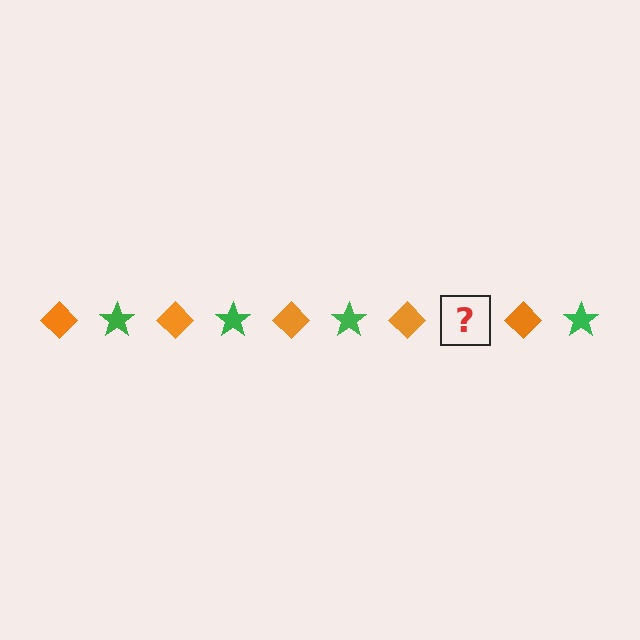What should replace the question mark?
The question mark should be replaced with a green star.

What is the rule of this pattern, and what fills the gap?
The rule is that the pattern alternates between orange diamond and green star. The gap should be filled with a green star.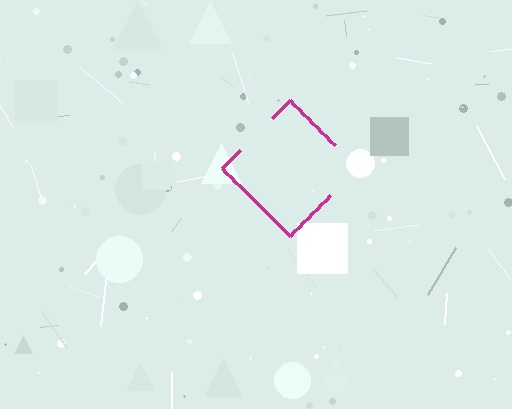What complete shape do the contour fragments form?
The contour fragments form a diamond.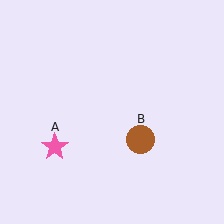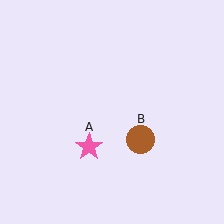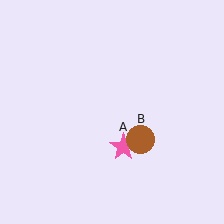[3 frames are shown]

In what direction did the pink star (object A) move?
The pink star (object A) moved right.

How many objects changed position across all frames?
1 object changed position: pink star (object A).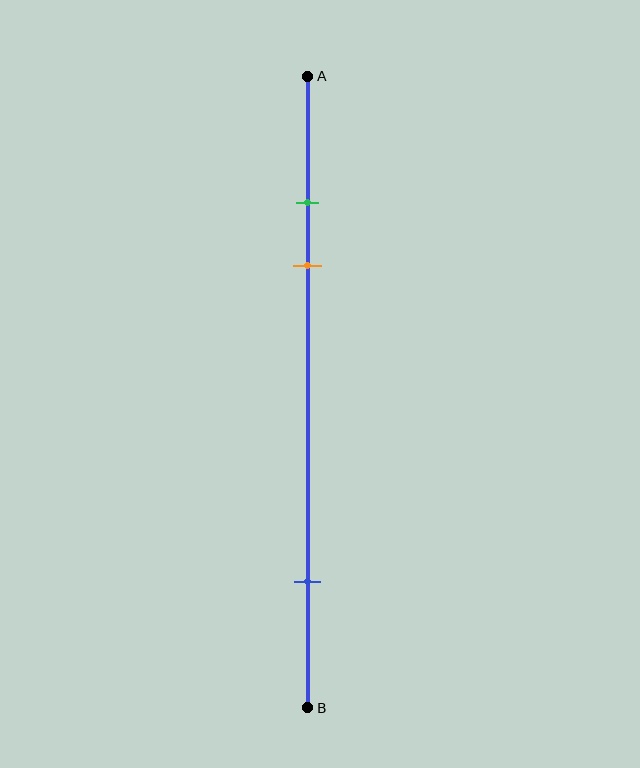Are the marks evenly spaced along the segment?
No, the marks are not evenly spaced.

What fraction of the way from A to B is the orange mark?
The orange mark is approximately 30% (0.3) of the way from A to B.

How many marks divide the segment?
There are 3 marks dividing the segment.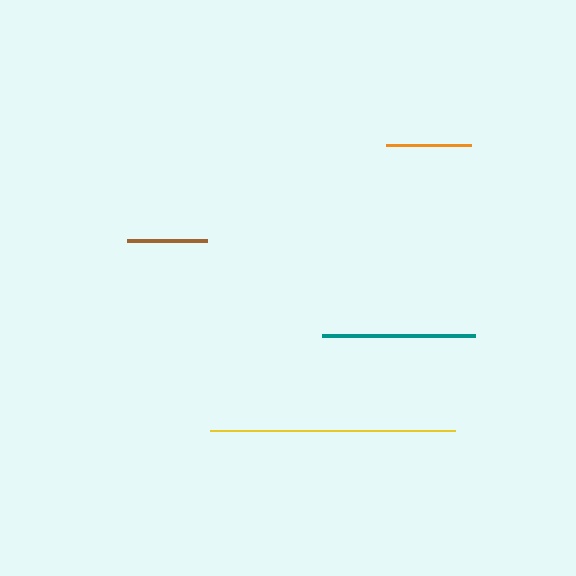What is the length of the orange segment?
The orange segment is approximately 86 pixels long.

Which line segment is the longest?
The yellow line is the longest at approximately 245 pixels.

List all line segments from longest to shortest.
From longest to shortest: yellow, teal, orange, brown.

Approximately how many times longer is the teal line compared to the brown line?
The teal line is approximately 1.9 times the length of the brown line.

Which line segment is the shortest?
The brown line is the shortest at approximately 80 pixels.